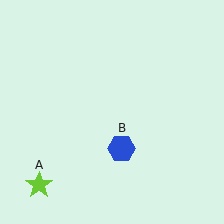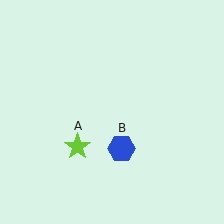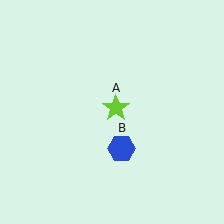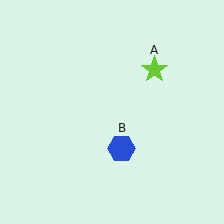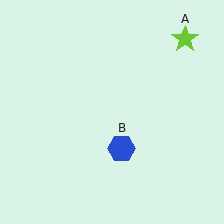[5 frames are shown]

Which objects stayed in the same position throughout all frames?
Blue hexagon (object B) remained stationary.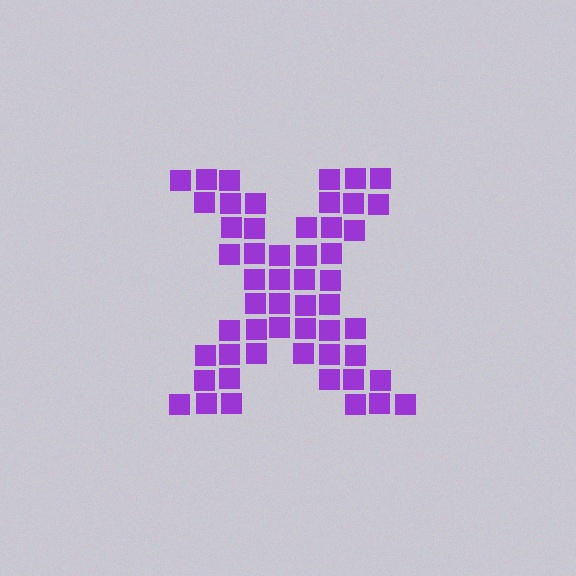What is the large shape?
The large shape is the letter X.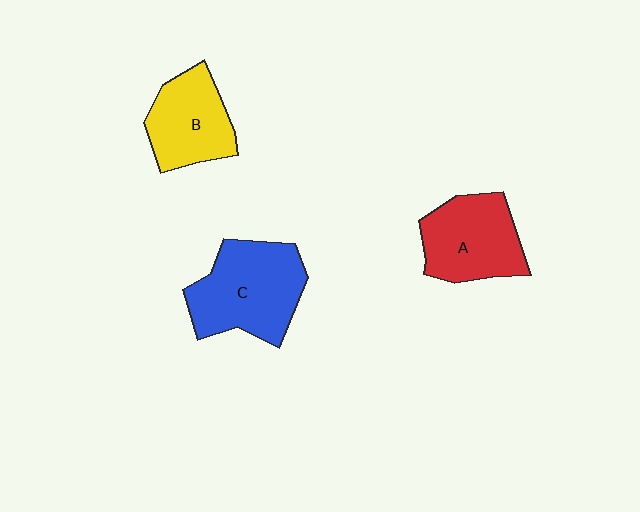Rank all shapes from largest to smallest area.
From largest to smallest: C (blue), A (red), B (yellow).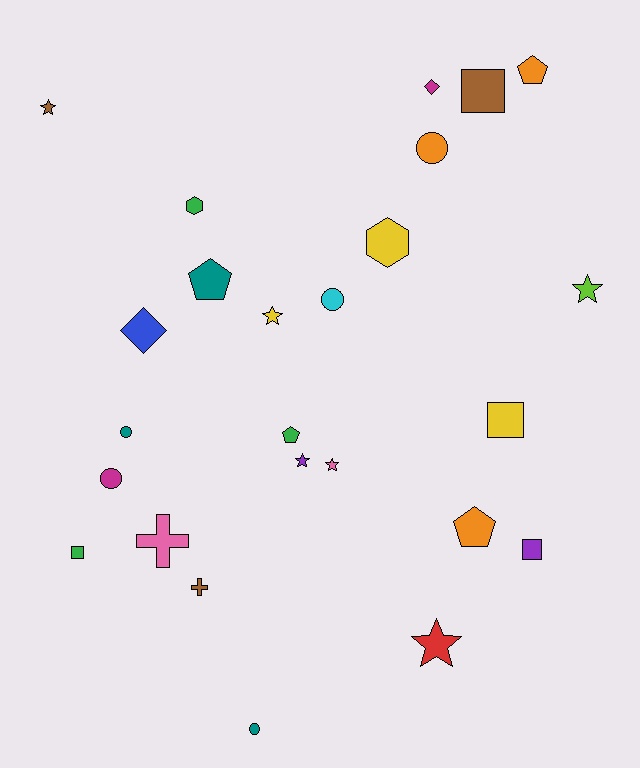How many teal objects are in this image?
There are 3 teal objects.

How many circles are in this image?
There are 5 circles.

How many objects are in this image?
There are 25 objects.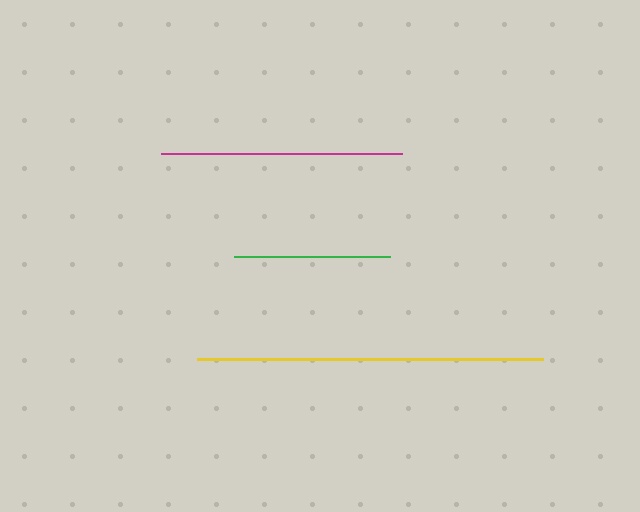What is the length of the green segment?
The green segment is approximately 156 pixels long.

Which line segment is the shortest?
The green line is the shortest at approximately 156 pixels.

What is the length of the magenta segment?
The magenta segment is approximately 242 pixels long.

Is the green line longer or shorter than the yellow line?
The yellow line is longer than the green line.